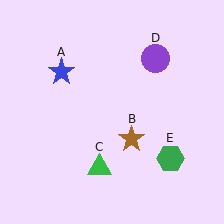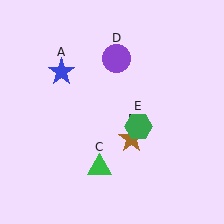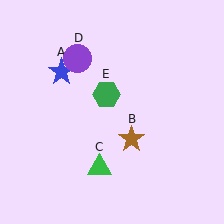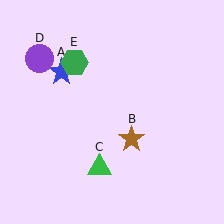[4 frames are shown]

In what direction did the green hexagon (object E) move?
The green hexagon (object E) moved up and to the left.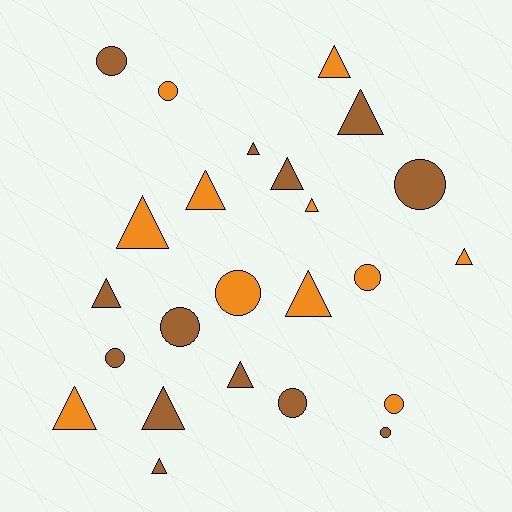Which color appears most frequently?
Brown, with 13 objects.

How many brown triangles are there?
There are 7 brown triangles.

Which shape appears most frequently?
Triangle, with 14 objects.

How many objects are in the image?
There are 24 objects.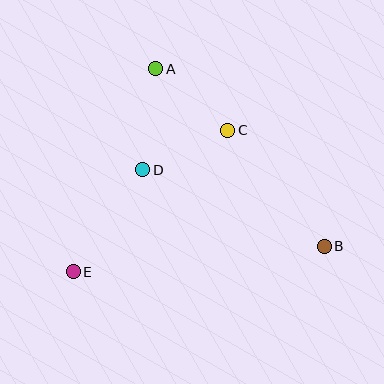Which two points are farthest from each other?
Points B and E are farthest from each other.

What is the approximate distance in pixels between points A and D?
The distance between A and D is approximately 102 pixels.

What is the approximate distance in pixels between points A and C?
The distance between A and C is approximately 95 pixels.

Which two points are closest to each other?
Points C and D are closest to each other.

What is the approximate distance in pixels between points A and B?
The distance between A and B is approximately 245 pixels.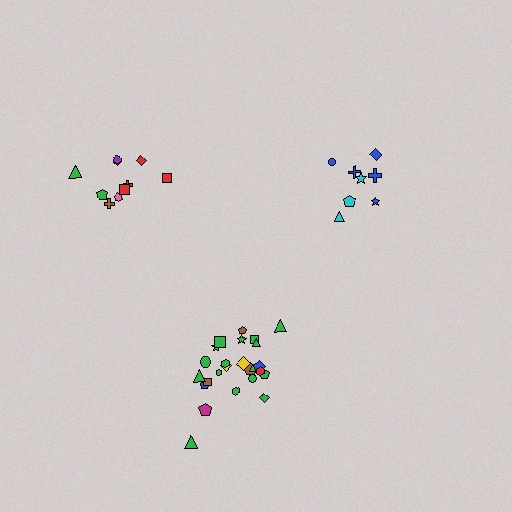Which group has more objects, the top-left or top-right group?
The top-left group.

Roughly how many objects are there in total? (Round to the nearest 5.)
Roughly 45 objects in total.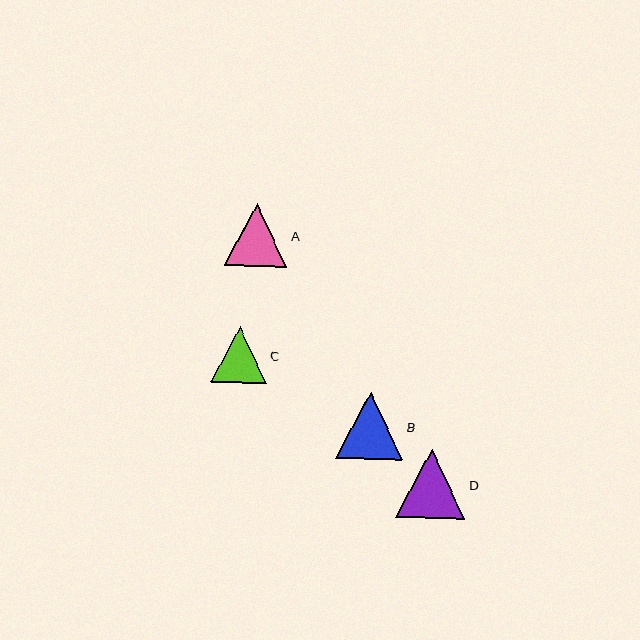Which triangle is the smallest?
Triangle C is the smallest with a size of approximately 56 pixels.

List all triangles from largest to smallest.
From largest to smallest: D, B, A, C.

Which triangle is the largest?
Triangle D is the largest with a size of approximately 69 pixels.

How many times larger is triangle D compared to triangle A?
Triangle D is approximately 1.1 times the size of triangle A.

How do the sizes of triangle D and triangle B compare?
Triangle D and triangle B are approximately the same size.